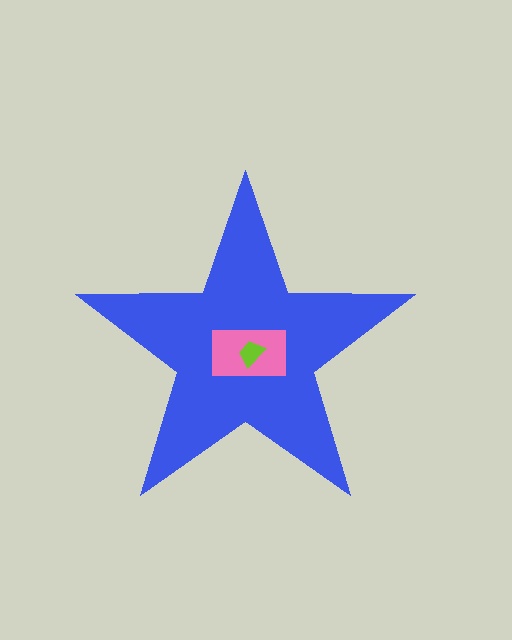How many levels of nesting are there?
3.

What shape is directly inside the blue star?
The pink rectangle.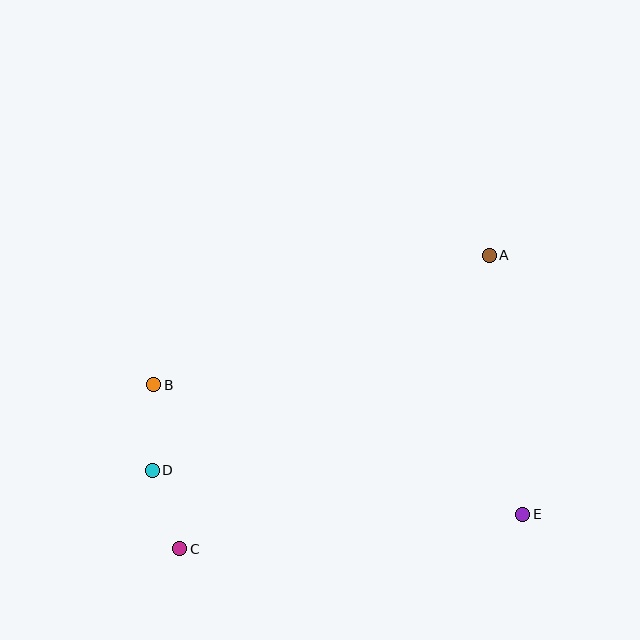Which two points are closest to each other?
Points C and D are closest to each other.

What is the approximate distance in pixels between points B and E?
The distance between B and E is approximately 391 pixels.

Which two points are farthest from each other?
Points A and C are farthest from each other.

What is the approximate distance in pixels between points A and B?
The distance between A and B is approximately 360 pixels.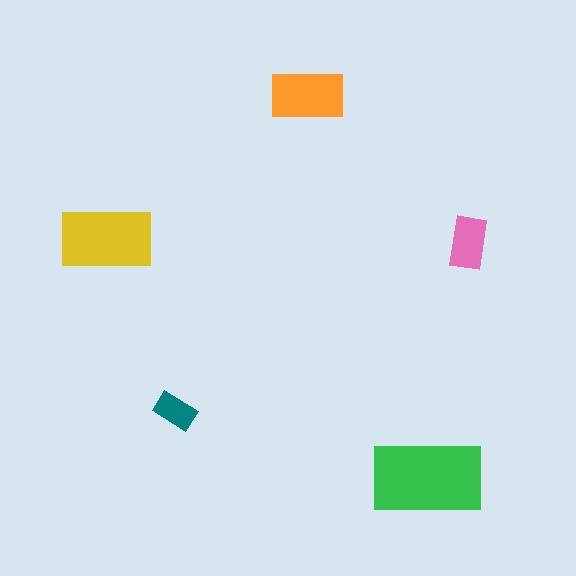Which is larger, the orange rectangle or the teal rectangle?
The orange one.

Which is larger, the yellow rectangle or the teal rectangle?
The yellow one.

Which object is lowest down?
The green rectangle is bottommost.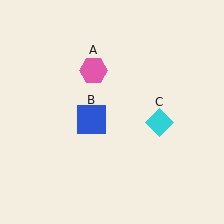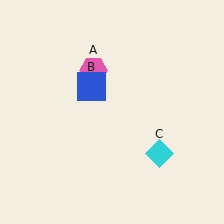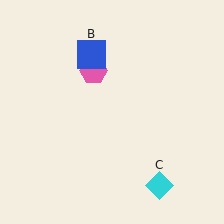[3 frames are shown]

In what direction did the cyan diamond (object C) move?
The cyan diamond (object C) moved down.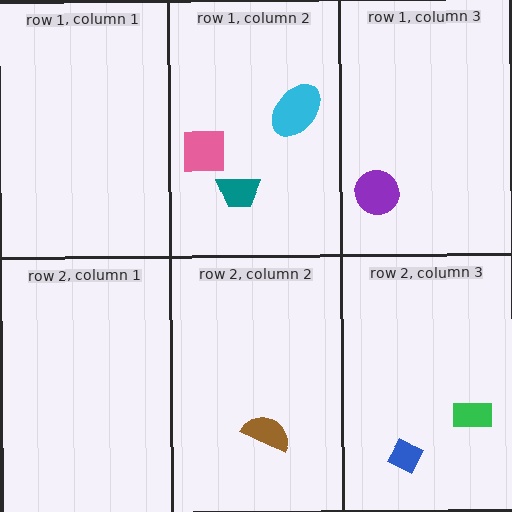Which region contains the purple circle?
The row 1, column 3 region.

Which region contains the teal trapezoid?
The row 1, column 2 region.